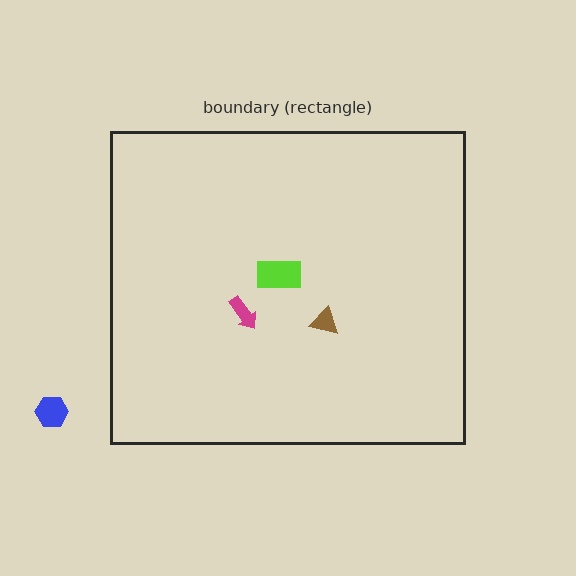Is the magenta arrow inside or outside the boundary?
Inside.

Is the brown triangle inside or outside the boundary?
Inside.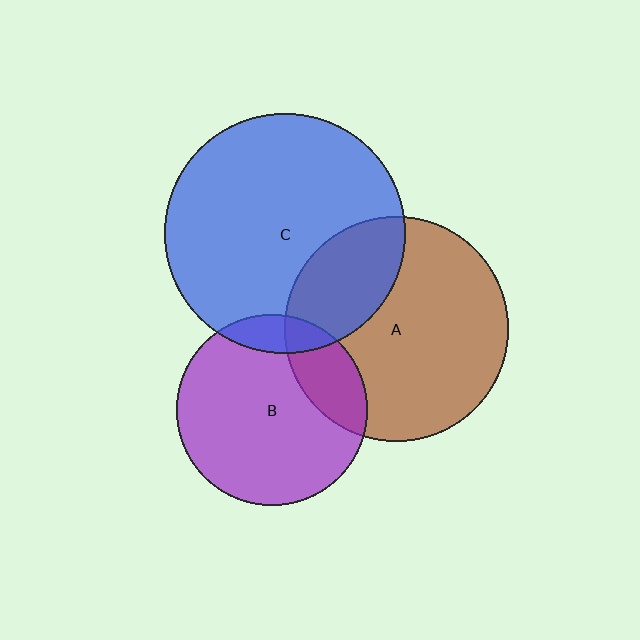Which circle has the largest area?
Circle C (blue).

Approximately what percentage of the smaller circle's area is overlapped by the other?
Approximately 20%.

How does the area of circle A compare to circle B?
Approximately 1.4 times.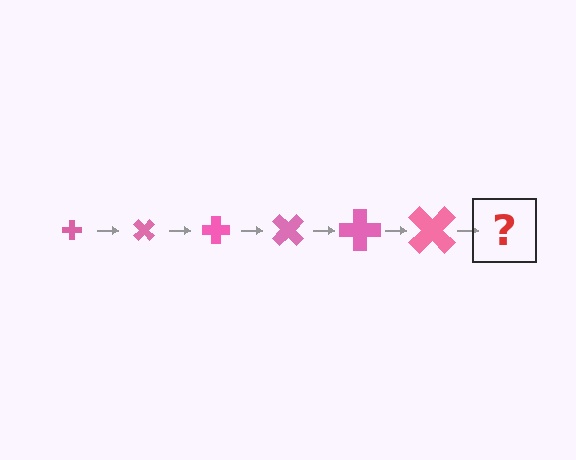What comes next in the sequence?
The next element should be a cross, larger than the previous one and rotated 270 degrees from the start.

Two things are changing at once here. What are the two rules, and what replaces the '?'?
The two rules are that the cross grows larger each step and it rotates 45 degrees each step. The '?' should be a cross, larger than the previous one and rotated 270 degrees from the start.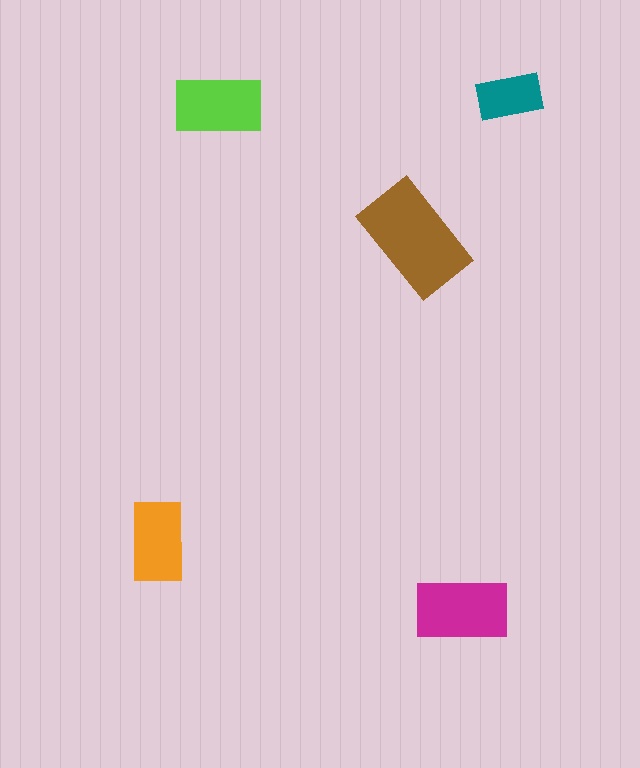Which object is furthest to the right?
The teal rectangle is rightmost.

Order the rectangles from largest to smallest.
the brown one, the magenta one, the lime one, the orange one, the teal one.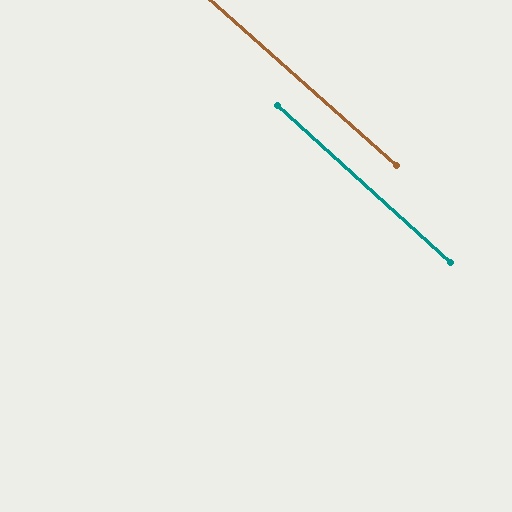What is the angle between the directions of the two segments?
Approximately 1 degree.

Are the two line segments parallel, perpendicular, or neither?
Parallel — their directions differ by only 0.6°.